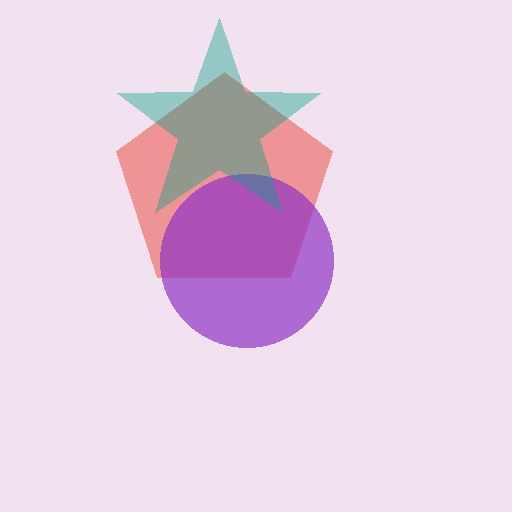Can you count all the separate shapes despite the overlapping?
Yes, there are 3 separate shapes.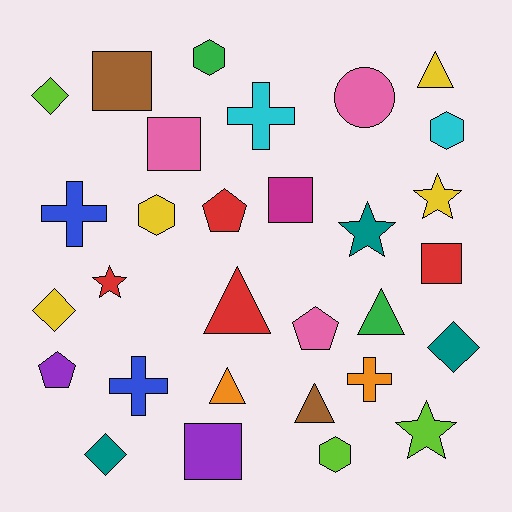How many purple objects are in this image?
There are 2 purple objects.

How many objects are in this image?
There are 30 objects.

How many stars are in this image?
There are 4 stars.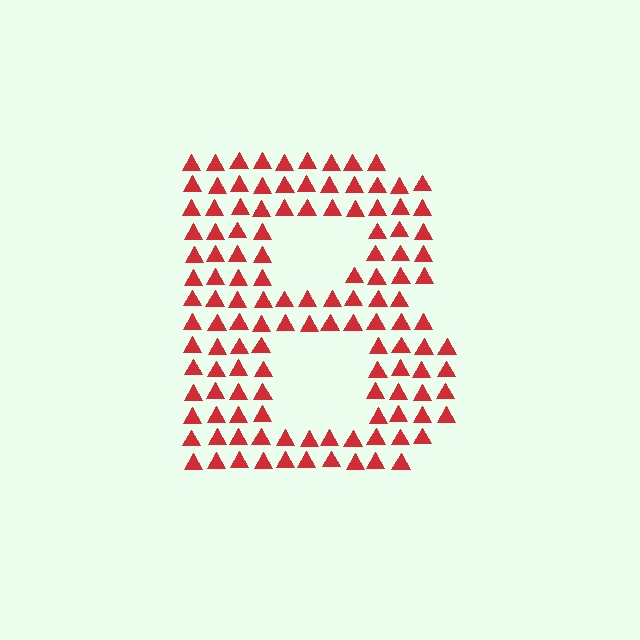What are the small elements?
The small elements are triangles.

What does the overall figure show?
The overall figure shows the letter B.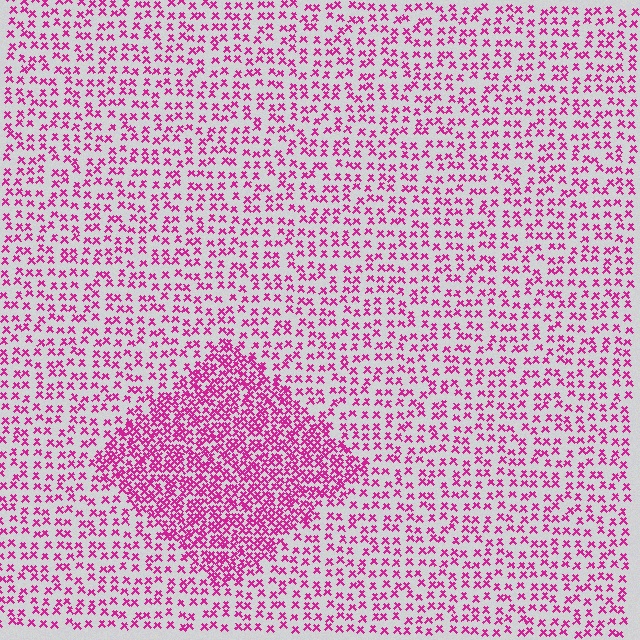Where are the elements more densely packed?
The elements are more densely packed inside the diamond boundary.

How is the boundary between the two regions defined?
The boundary is defined by a change in element density (approximately 2.2x ratio). All elements are the same color, size, and shape.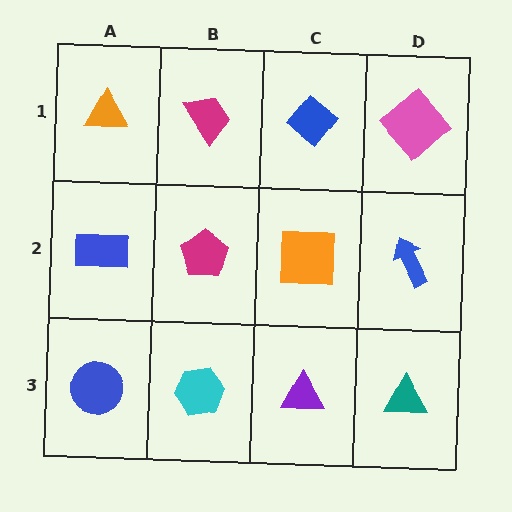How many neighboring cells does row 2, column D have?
3.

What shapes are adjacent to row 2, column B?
A magenta trapezoid (row 1, column B), a cyan hexagon (row 3, column B), a blue rectangle (row 2, column A), an orange square (row 2, column C).